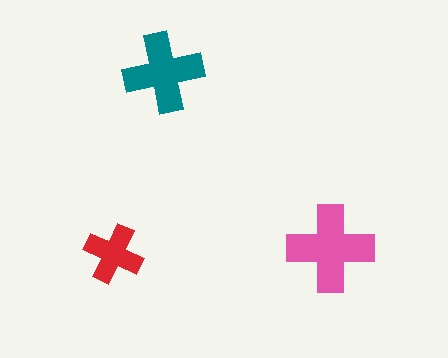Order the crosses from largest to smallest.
the pink one, the teal one, the red one.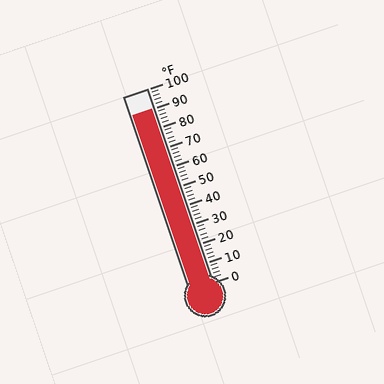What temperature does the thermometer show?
The thermometer shows approximately 90°F.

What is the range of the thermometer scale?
The thermometer scale ranges from 0°F to 100°F.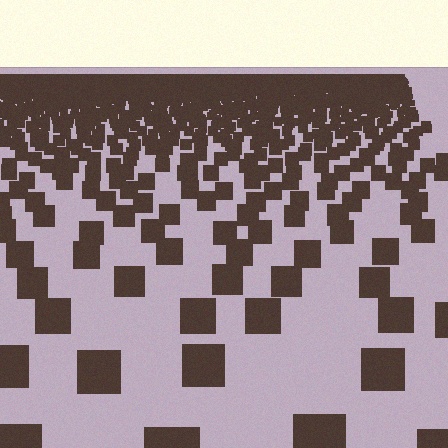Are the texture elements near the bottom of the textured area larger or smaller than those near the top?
Larger. Near the bottom, elements are closer to the viewer and appear at a bigger on-screen size.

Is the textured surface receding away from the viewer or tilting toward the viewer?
The surface is receding away from the viewer. Texture elements get smaller and denser toward the top.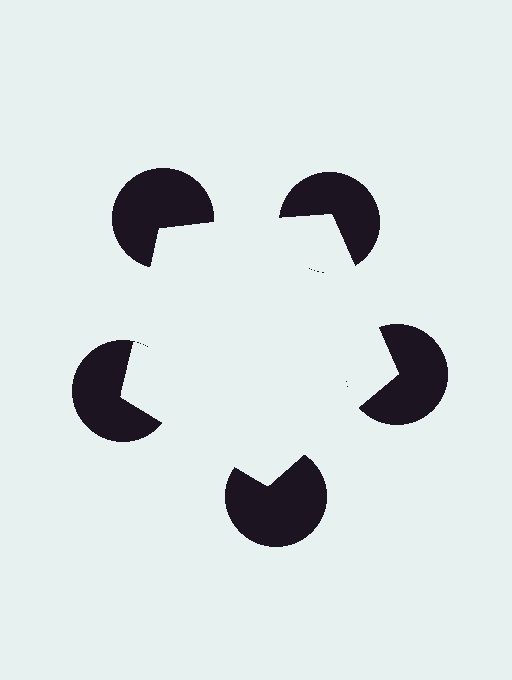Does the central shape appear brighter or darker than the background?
It typically appears slightly brighter than the background, even though no actual brightness change is drawn.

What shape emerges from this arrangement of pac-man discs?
An illusory pentagon — its edges are inferred from the aligned wedge cuts in the pac-man discs, not physically drawn.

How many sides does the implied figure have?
5 sides.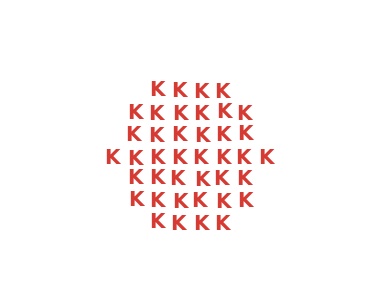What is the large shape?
The large shape is a hexagon.